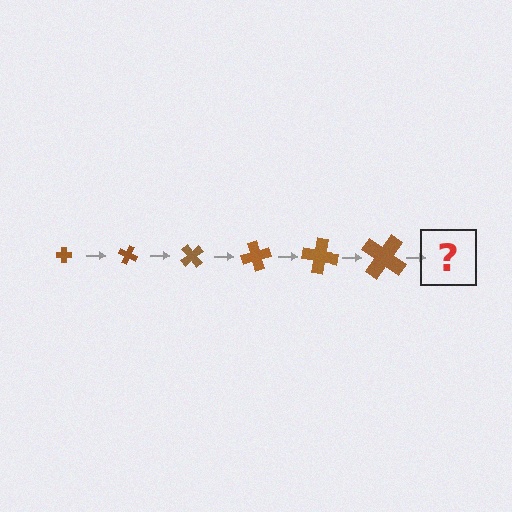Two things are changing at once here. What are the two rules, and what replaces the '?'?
The two rules are that the cross grows larger each step and it rotates 25 degrees each step. The '?' should be a cross, larger than the previous one and rotated 150 degrees from the start.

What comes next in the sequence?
The next element should be a cross, larger than the previous one and rotated 150 degrees from the start.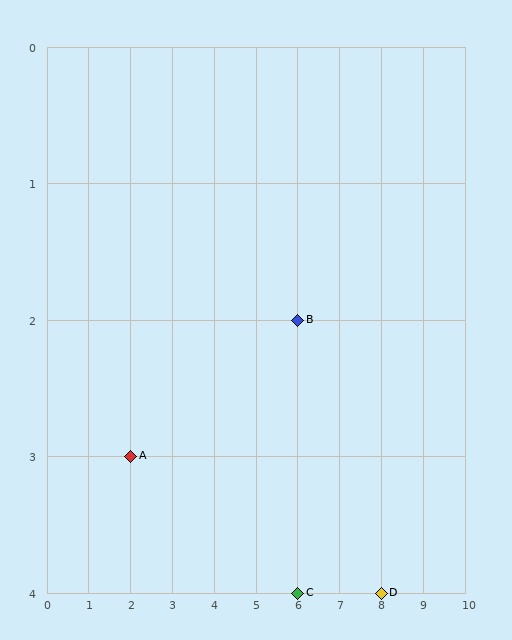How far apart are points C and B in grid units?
Points C and B are 2 rows apart.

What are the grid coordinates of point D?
Point D is at grid coordinates (8, 4).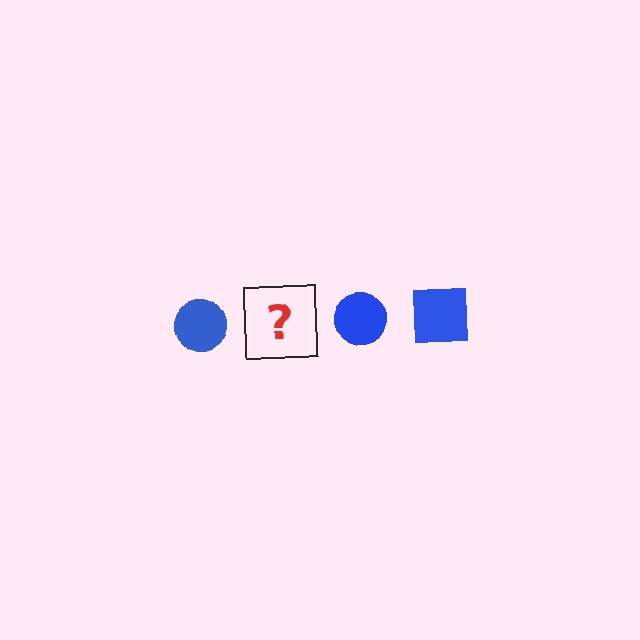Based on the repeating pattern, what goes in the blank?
The blank should be a blue square.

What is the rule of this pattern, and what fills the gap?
The rule is that the pattern cycles through circle, square shapes in blue. The gap should be filled with a blue square.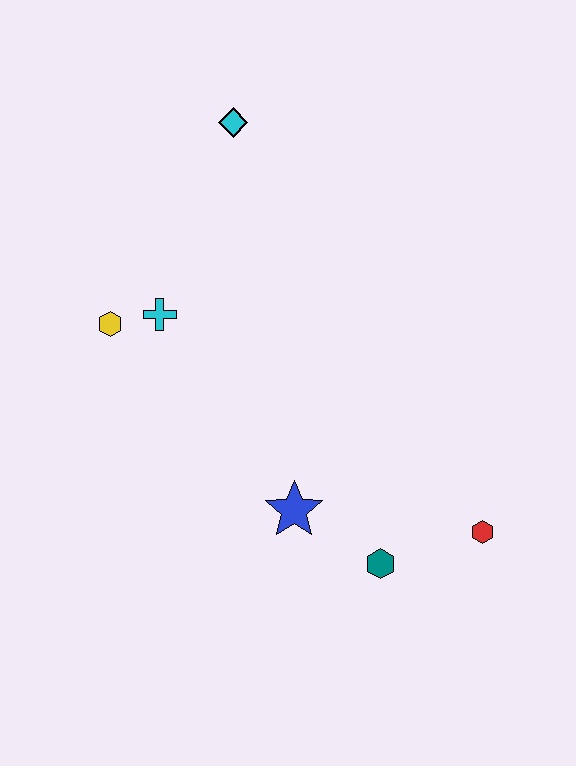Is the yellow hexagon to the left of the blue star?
Yes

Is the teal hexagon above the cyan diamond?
No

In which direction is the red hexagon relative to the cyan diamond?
The red hexagon is below the cyan diamond.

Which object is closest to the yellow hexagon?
The cyan cross is closest to the yellow hexagon.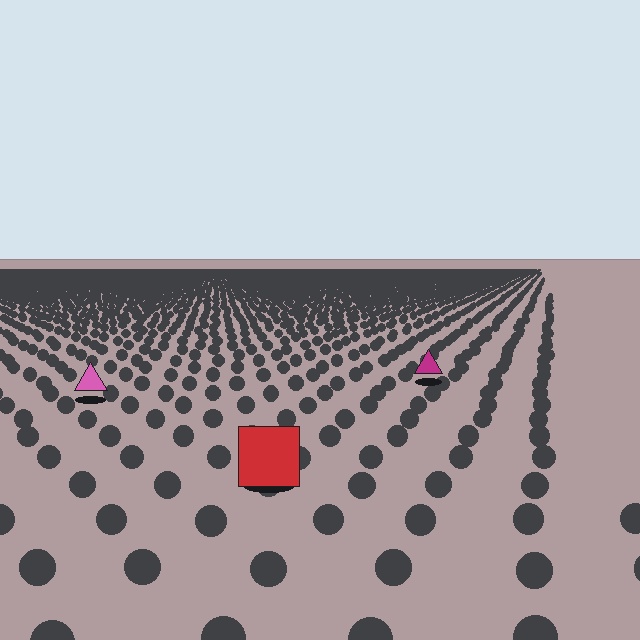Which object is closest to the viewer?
The red square is closest. The texture marks near it are larger and more spread out.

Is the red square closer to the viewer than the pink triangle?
Yes. The red square is closer — you can tell from the texture gradient: the ground texture is coarser near it.